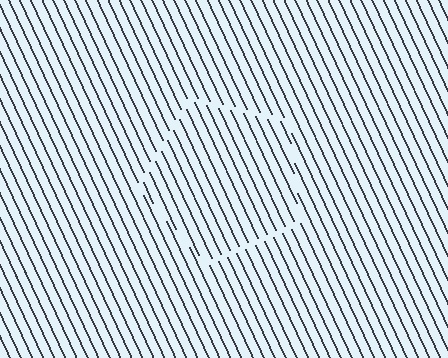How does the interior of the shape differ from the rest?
The interior of the shape contains the same grating, shifted by half a period — the contour is defined by the phase discontinuity where line-ends from the inner and outer gratings abut.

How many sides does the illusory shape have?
5 sides — the line-ends trace a pentagon.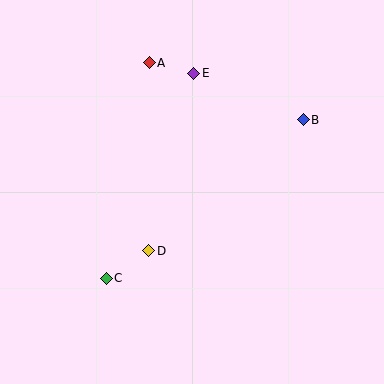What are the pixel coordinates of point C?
Point C is at (106, 278).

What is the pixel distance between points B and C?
The distance between B and C is 253 pixels.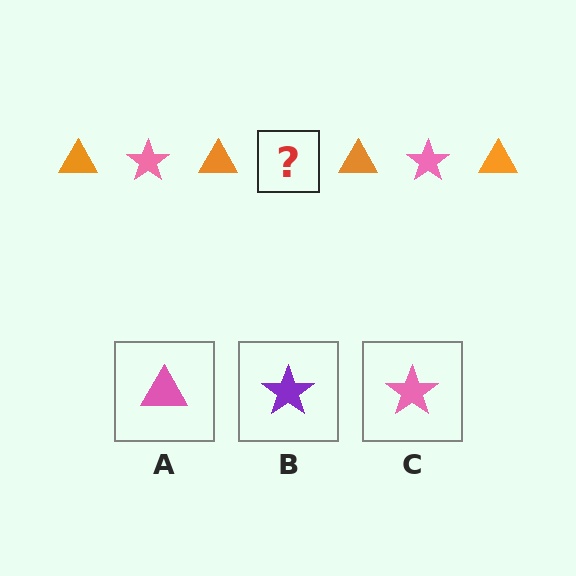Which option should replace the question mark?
Option C.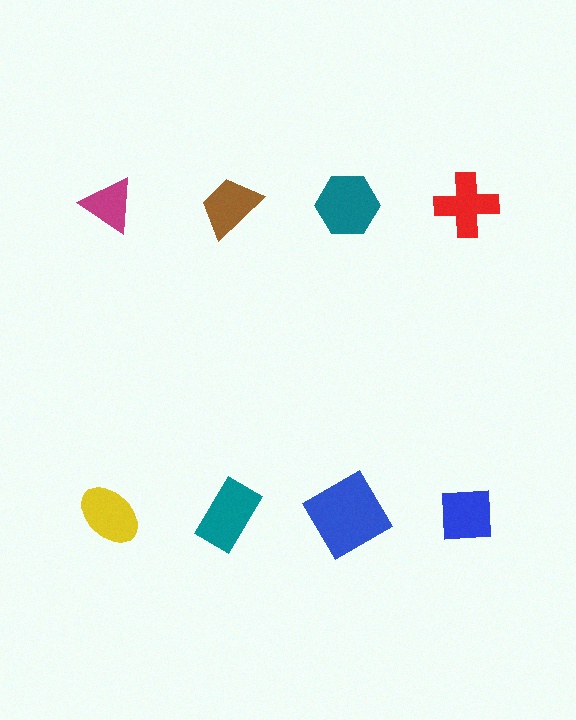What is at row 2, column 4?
A blue square.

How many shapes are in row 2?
4 shapes.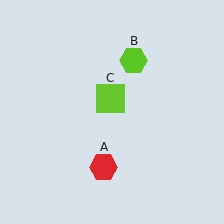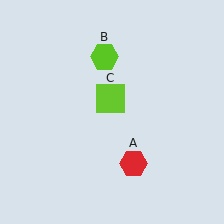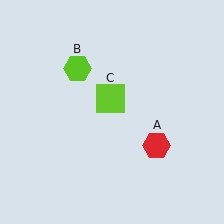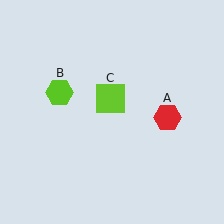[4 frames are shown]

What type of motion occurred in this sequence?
The red hexagon (object A), lime hexagon (object B) rotated counterclockwise around the center of the scene.